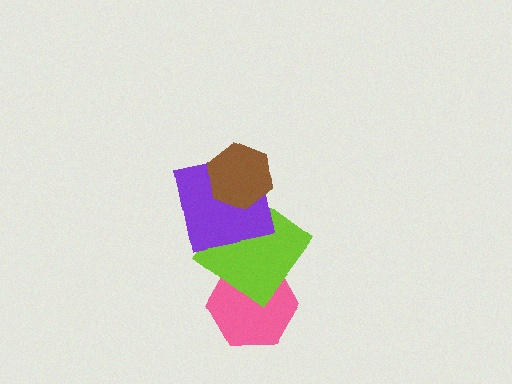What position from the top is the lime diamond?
The lime diamond is 3rd from the top.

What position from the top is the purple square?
The purple square is 2nd from the top.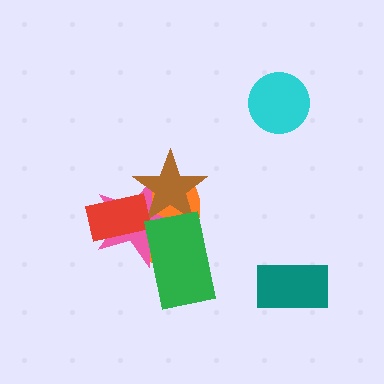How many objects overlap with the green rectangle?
3 objects overlap with the green rectangle.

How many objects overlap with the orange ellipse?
4 objects overlap with the orange ellipse.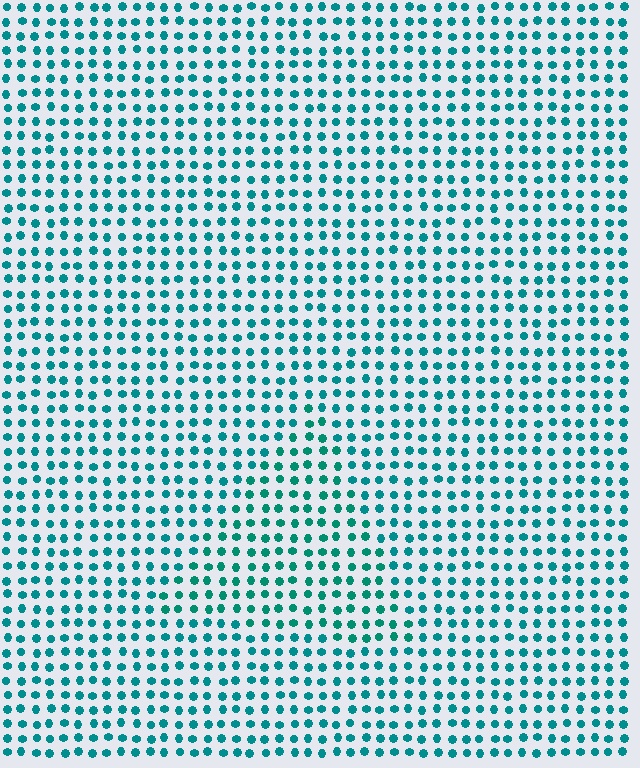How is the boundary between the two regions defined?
The boundary is defined purely by a slight shift in hue (about 14 degrees). Spacing, size, and orientation are identical on both sides.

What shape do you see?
I see a triangle.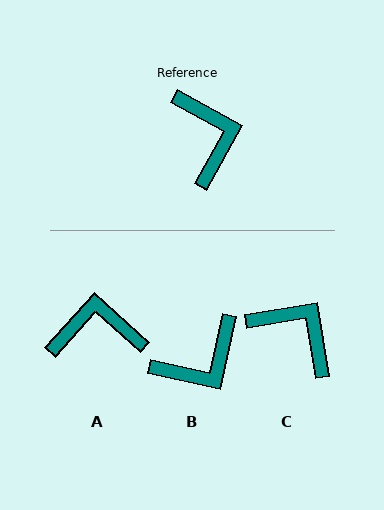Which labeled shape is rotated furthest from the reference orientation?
A, about 77 degrees away.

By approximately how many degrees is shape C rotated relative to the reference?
Approximately 38 degrees counter-clockwise.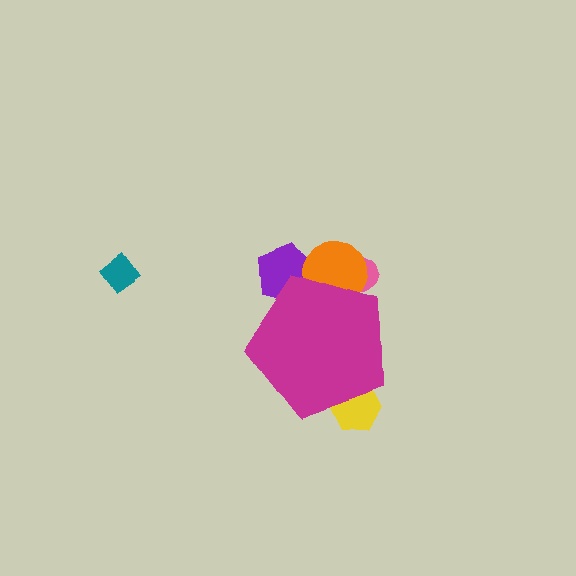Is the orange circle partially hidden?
Yes, the orange circle is partially hidden behind the magenta pentagon.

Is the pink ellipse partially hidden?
Yes, the pink ellipse is partially hidden behind the magenta pentagon.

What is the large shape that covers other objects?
A magenta pentagon.